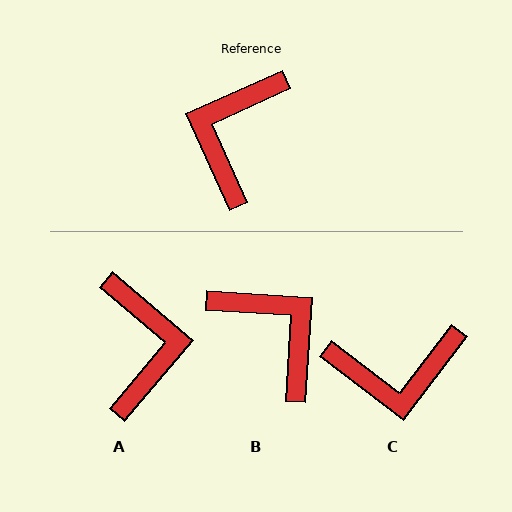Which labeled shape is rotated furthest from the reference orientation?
A, about 154 degrees away.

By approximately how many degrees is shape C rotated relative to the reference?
Approximately 119 degrees counter-clockwise.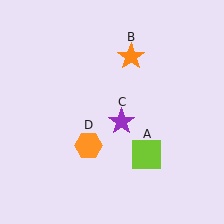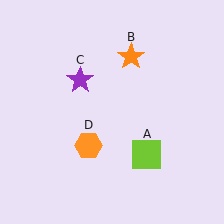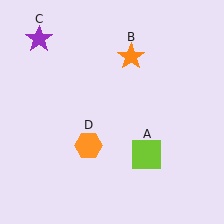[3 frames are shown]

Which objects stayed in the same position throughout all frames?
Lime square (object A) and orange star (object B) and orange hexagon (object D) remained stationary.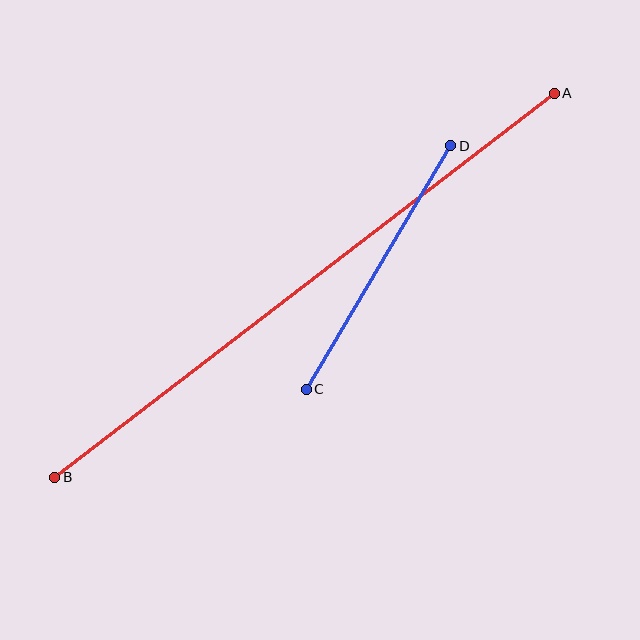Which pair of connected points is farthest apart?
Points A and B are farthest apart.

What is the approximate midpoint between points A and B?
The midpoint is at approximately (305, 285) pixels.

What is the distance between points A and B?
The distance is approximately 630 pixels.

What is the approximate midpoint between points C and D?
The midpoint is at approximately (379, 268) pixels.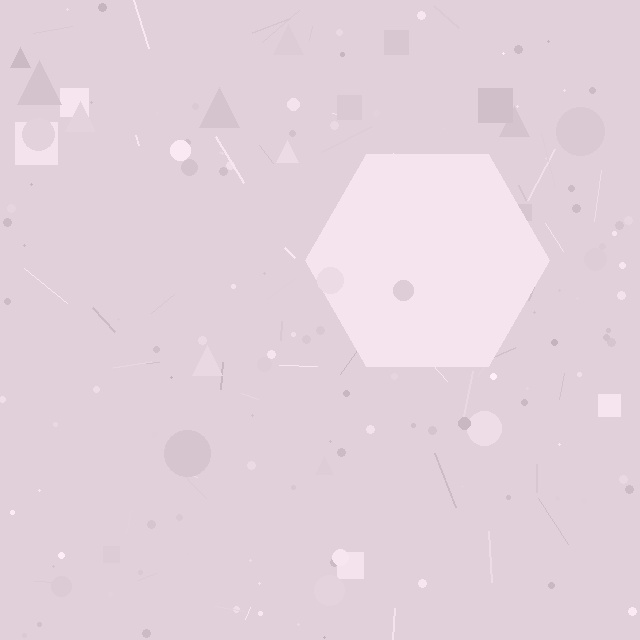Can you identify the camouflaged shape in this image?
The camouflaged shape is a hexagon.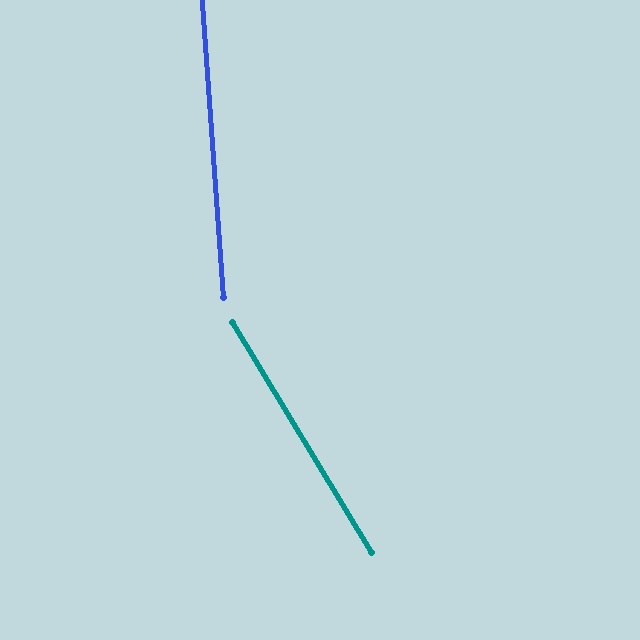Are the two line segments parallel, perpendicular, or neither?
Neither parallel nor perpendicular — they differ by about 27°.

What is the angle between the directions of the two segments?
Approximately 27 degrees.